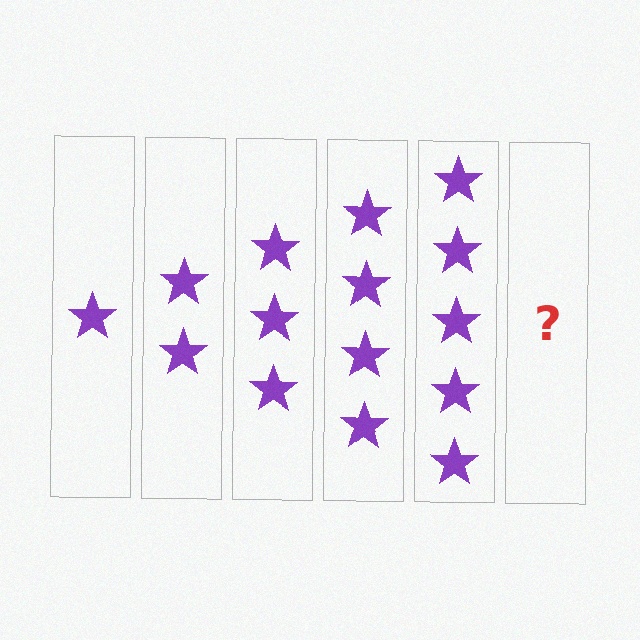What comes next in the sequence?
The next element should be 6 stars.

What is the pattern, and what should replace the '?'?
The pattern is that each step adds one more star. The '?' should be 6 stars.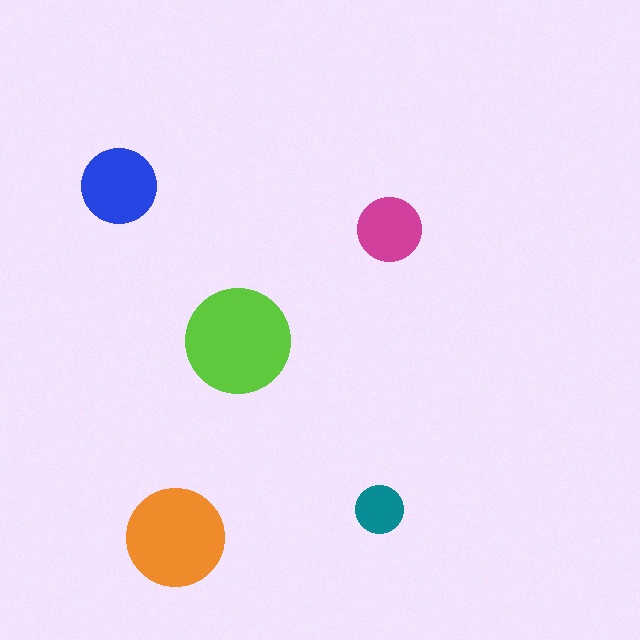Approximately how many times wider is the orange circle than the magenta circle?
About 1.5 times wider.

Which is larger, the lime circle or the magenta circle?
The lime one.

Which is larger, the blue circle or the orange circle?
The orange one.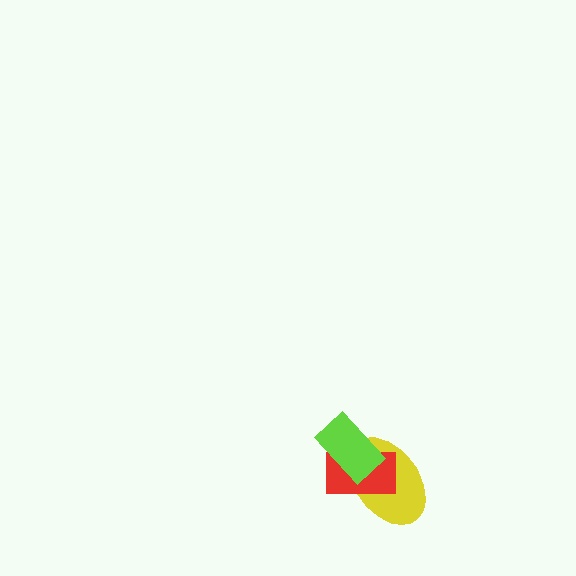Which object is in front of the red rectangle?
The lime rectangle is in front of the red rectangle.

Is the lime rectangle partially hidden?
No, no other shape covers it.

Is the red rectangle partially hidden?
Yes, it is partially covered by another shape.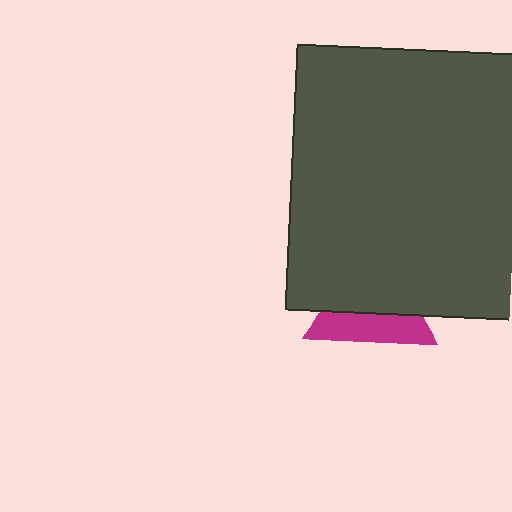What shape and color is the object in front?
The object in front is a dark gray square.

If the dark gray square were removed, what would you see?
You would see the complete magenta triangle.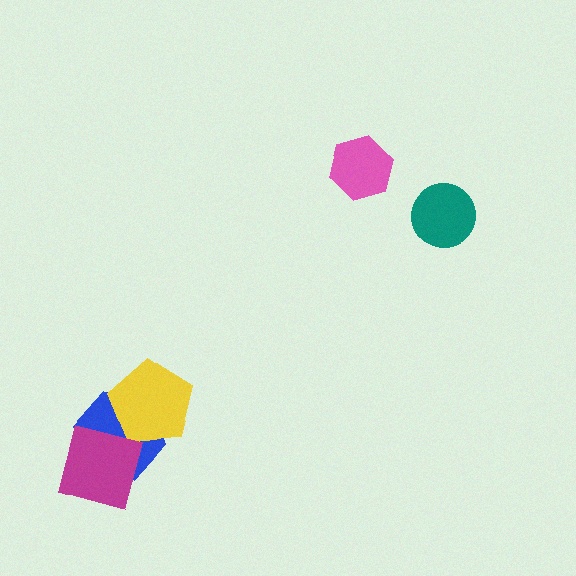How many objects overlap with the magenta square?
2 objects overlap with the magenta square.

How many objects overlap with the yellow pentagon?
2 objects overlap with the yellow pentagon.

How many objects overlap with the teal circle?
0 objects overlap with the teal circle.